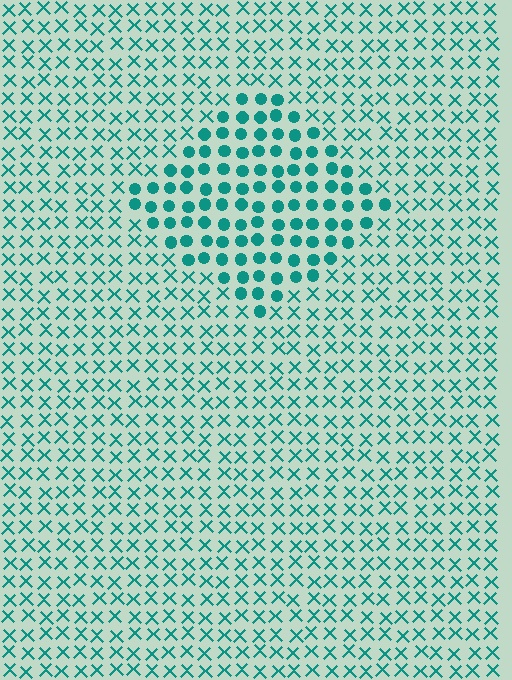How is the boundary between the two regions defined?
The boundary is defined by a change in element shape: circles inside vs. X marks outside. All elements share the same color and spacing.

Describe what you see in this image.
The image is filled with small teal elements arranged in a uniform grid. A diamond-shaped region contains circles, while the surrounding area contains X marks. The boundary is defined purely by the change in element shape.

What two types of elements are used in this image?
The image uses circles inside the diamond region and X marks outside it.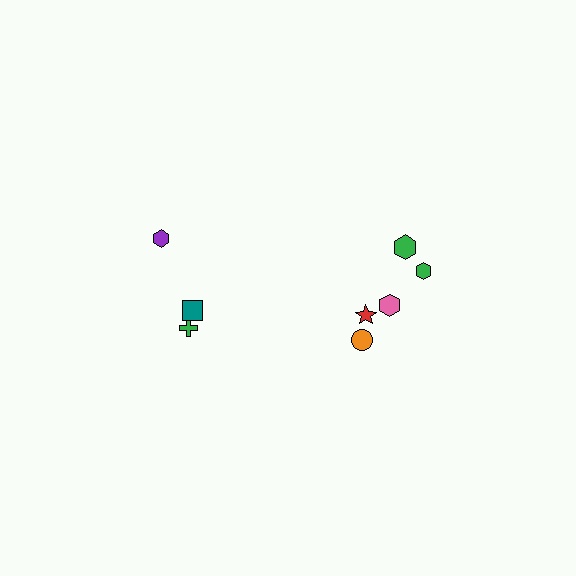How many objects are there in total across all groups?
There are 8 objects.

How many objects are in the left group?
There are 3 objects.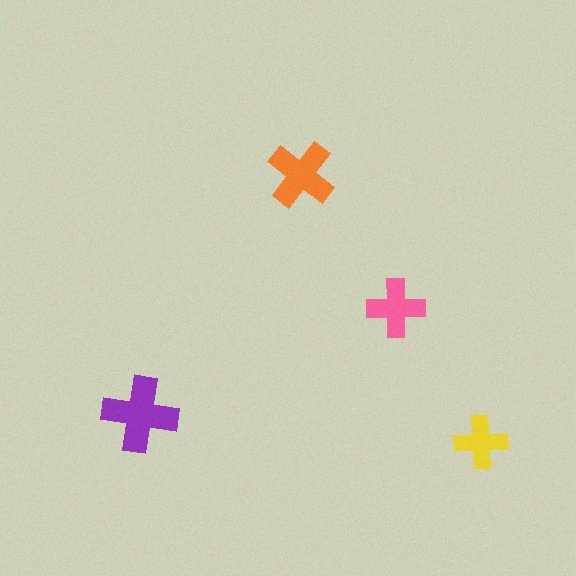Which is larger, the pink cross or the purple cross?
The purple one.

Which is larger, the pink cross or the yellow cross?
The pink one.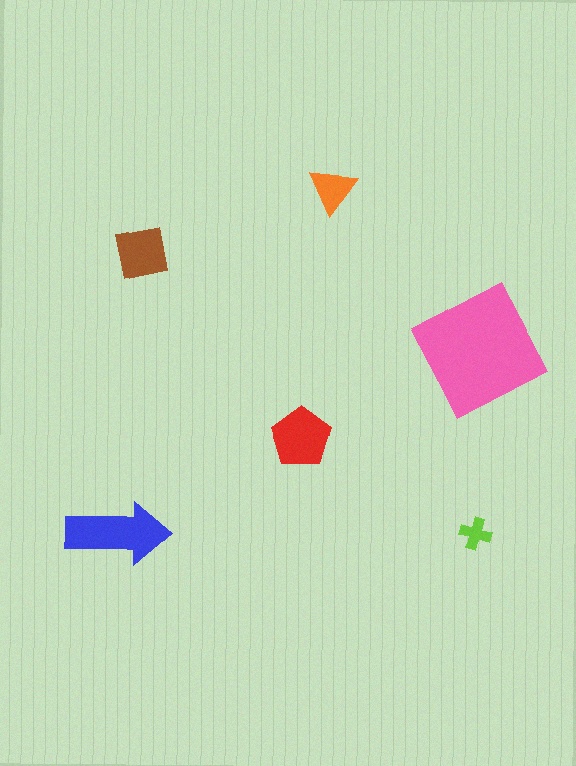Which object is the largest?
The pink square.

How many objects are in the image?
There are 6 objects in the image.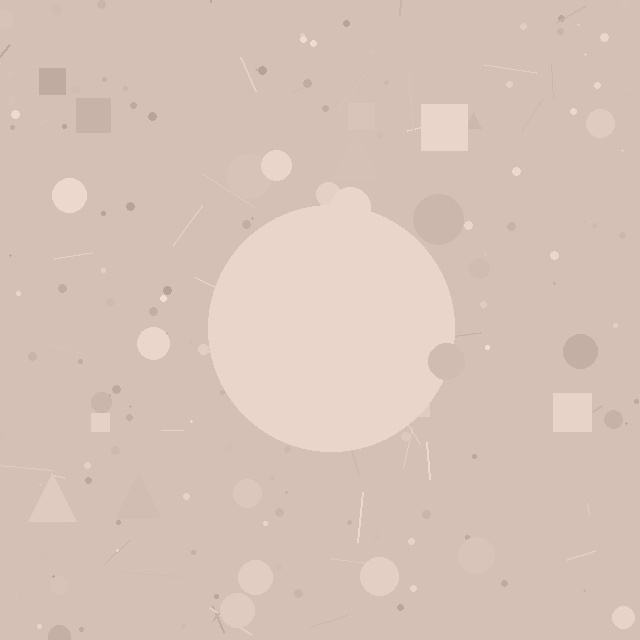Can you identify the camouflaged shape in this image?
The camouflaged shape is a circle.